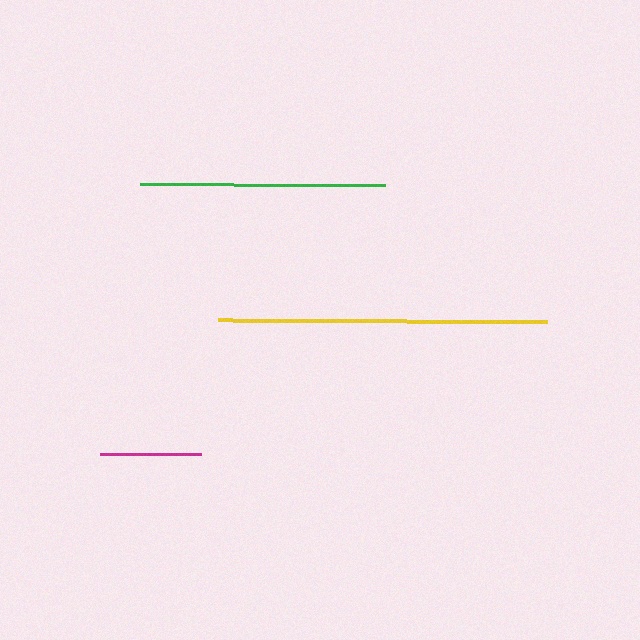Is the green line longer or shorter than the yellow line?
The yellow line is longer than the green line.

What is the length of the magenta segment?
The magenta segment is approximately 101 pixels long.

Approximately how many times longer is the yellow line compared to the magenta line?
The yellow line is approximately 3.3 times the length of the magenta line.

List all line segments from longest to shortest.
From longest to shortest: yellow, green, magenta.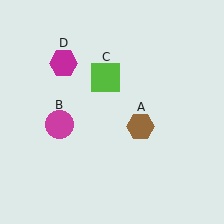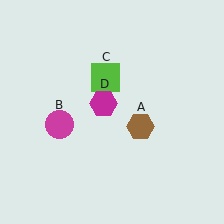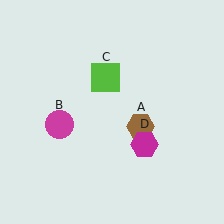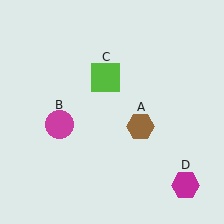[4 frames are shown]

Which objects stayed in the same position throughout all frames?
Brown hexagon (object A) and magenta circle (object B) and lime square (object C) remained stationary.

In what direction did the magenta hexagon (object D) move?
The magenta hexagon (object D) moved down and to the right.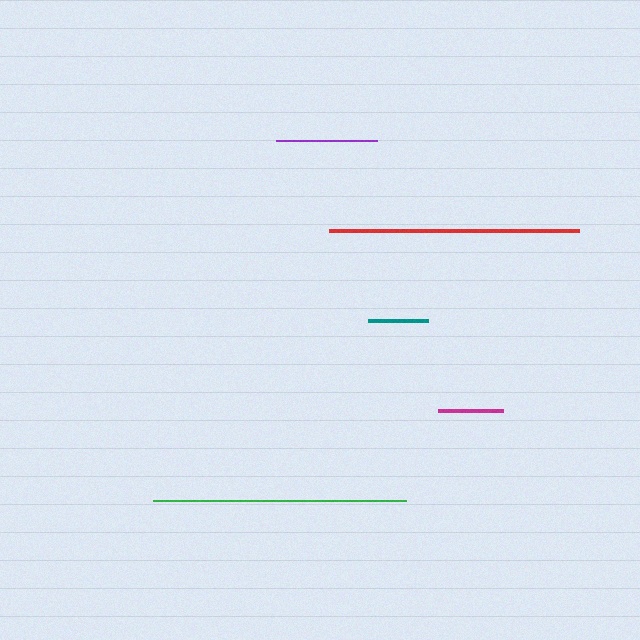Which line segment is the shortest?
The teal line is the shortest at approximately 60 pixels.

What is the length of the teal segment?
The teal segment is approximately 60 pixels long.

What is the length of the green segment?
The green segment is approximately 253 pixels long.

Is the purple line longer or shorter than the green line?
The green line is longer than the purple line.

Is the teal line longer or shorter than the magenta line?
The magenta line is longer than the teal line.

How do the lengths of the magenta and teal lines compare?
The magenta and teal lines are approximately the same length.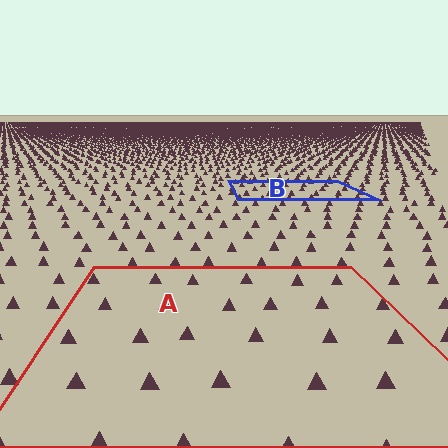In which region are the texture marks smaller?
The texture marks are smaller in region B, because it is farther away.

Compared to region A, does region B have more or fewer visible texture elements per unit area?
Region B has more texture elements per unit area — they are packed more densely because it is farther away.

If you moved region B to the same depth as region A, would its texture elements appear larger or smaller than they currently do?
They would appear larger. At a closer depth, the same texture elements are projected at a bigger on-screen size.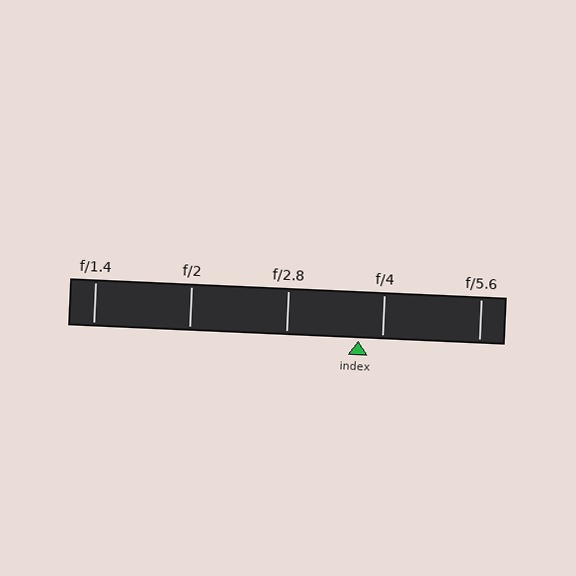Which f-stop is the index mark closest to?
The index mark is closest to f/4.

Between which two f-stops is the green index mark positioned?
The index mark is between f/2.8 and f/4.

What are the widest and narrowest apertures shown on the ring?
The widest aperture shown is f/1.4 and the narrowest is f/5.6.